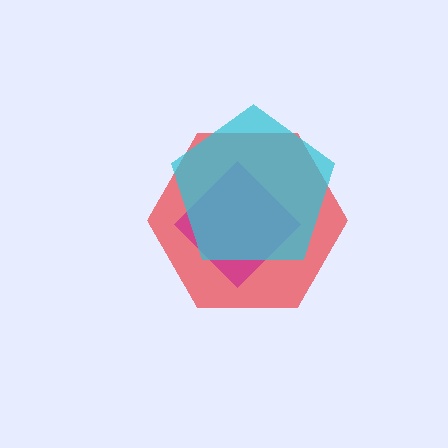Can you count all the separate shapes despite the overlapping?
Yes, there are 3 separate shapes.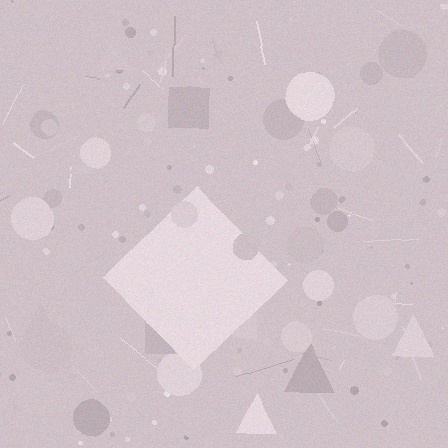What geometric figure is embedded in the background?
A diamond is embedded in the background.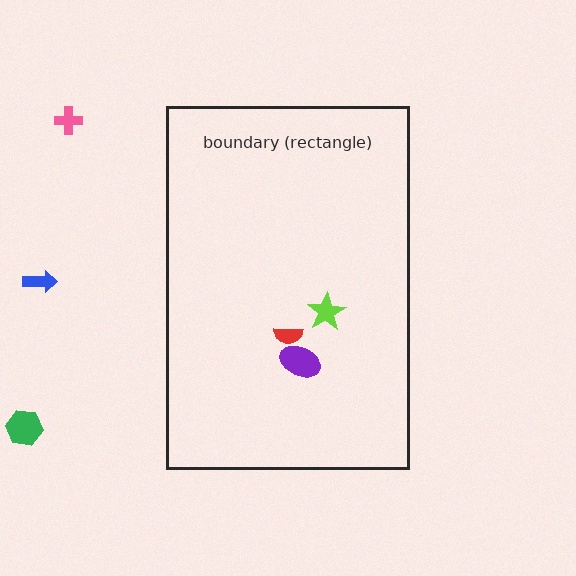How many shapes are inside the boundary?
3 inside, 3 outside.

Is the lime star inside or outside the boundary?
Inside.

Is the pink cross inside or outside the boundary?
Outside.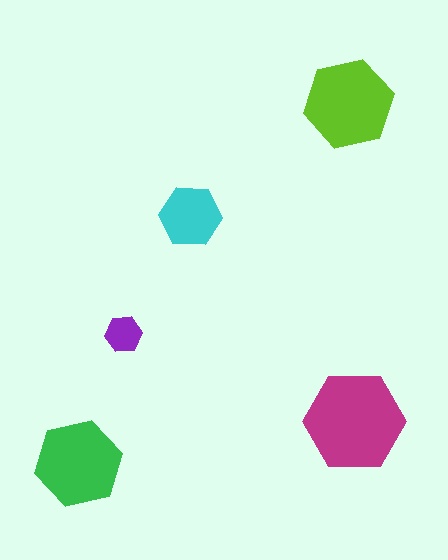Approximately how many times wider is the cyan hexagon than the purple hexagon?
About 1.5 times wider.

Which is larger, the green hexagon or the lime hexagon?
The lime one.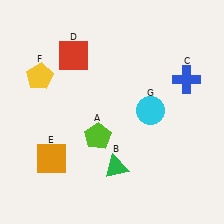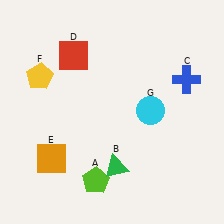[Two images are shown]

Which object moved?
The lime pentagon (A) moved down.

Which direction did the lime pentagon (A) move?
The lime pentagon (A) moved down.